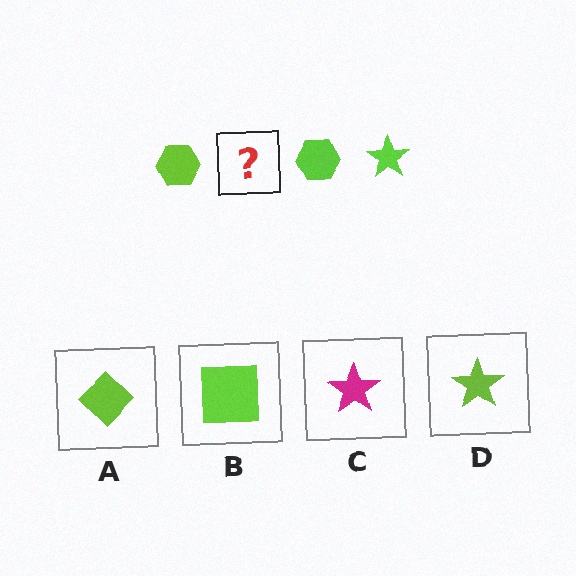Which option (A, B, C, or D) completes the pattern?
D.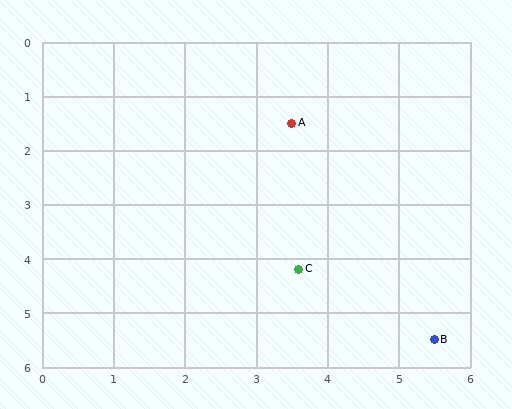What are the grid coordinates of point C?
Point C is at approximately (3.6, 4.2).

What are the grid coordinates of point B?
Point B is at approximately (5.5, 5.5).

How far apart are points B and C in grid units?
Points B and C are about 2.3 grid units apart.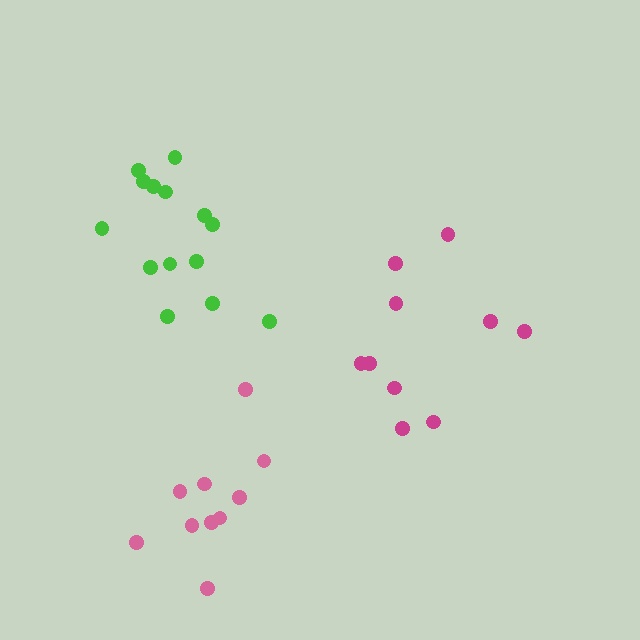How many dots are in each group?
Group 1: 14 dots, Group 2: 10 dots, Group 3: 10 dots (34 total).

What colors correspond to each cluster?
The clusters are colored: green, magenta, pink.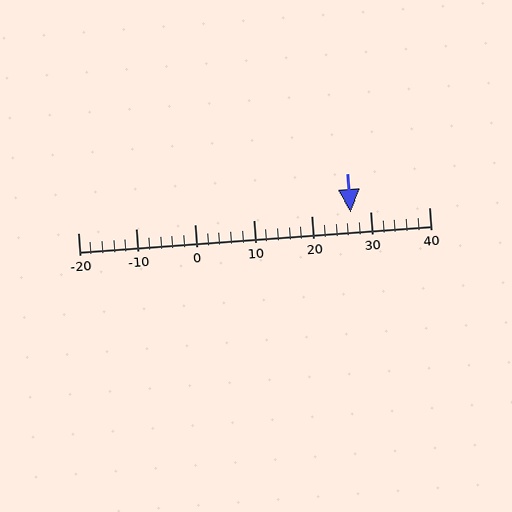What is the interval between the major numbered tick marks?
The major tick marks are spaced 10 units apart.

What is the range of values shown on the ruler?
The ruler shows values from -20 to 40.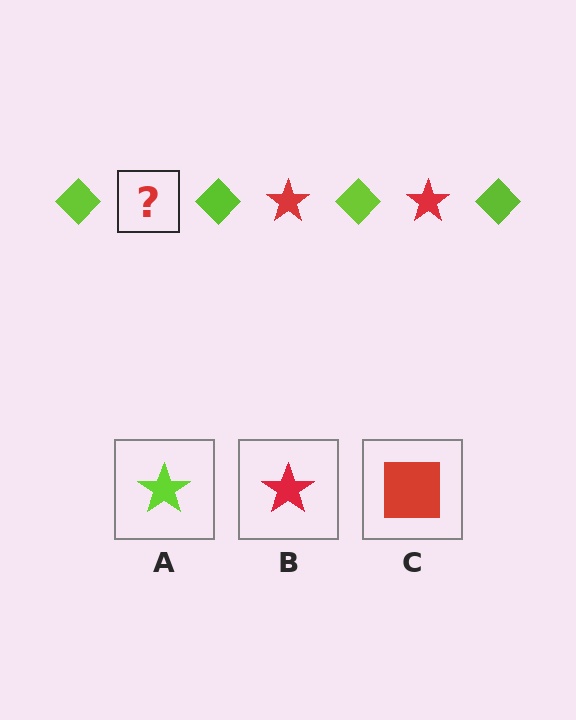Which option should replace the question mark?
Option B.